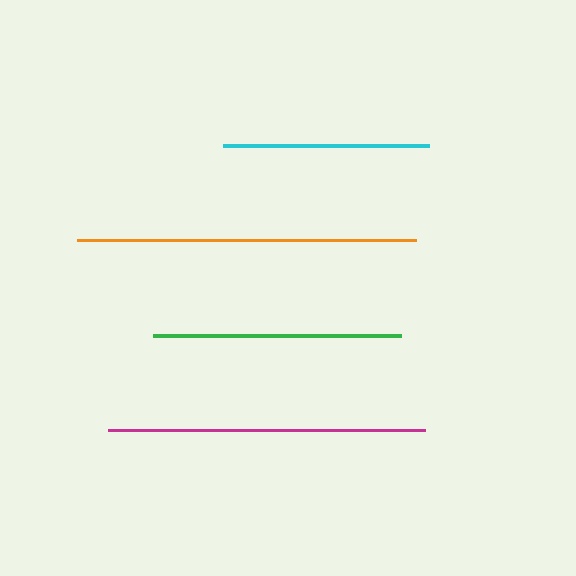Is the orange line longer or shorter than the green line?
The orange line is longer than the green line.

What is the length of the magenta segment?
The magenta segment is approximately 317 pixels long.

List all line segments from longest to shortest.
From longest to shortest: orange, magenta, green, cyan.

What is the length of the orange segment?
The orange segment is approximately 339 pixels long.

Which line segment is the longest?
The orange line is the longest at approximately 339 pixels.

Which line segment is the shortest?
The cyan line is the shortest at approximately 206 pixels.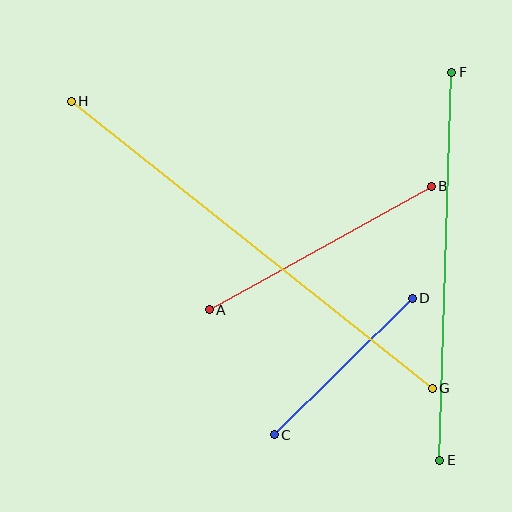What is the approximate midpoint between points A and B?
The midpoint is at approximately (320, 248) pixels.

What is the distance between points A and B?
The distance is approximately 254 pixels.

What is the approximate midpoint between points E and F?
The midpoint is at approximately (446, 266) pixels.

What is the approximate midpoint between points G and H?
The midpoint is at approximately (252, 245) pixels.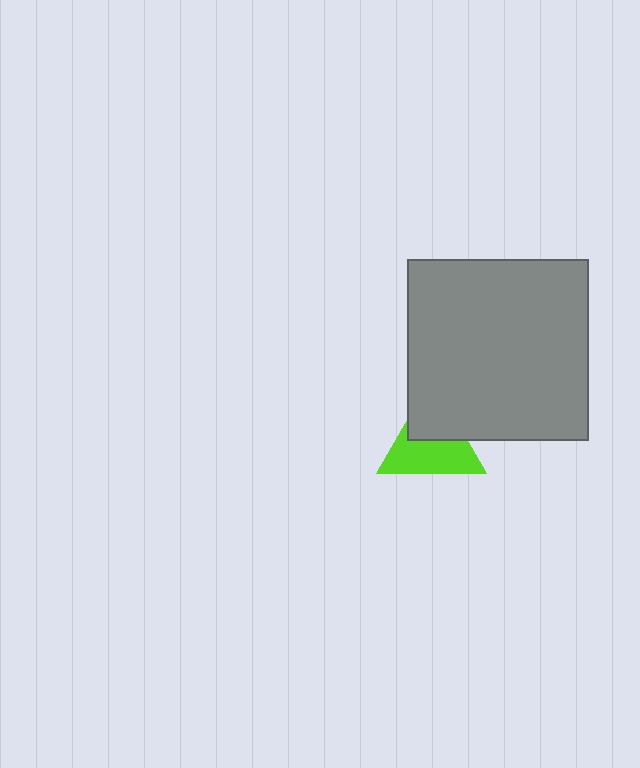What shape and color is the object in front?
The object in front is a gray square.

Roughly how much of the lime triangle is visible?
About half of it is visible (roughly 58%).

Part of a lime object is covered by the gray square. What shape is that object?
It is a triangle.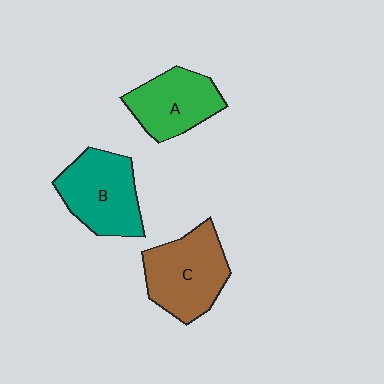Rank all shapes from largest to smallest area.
From largest to smallest: C (brown), B (teal), A (green).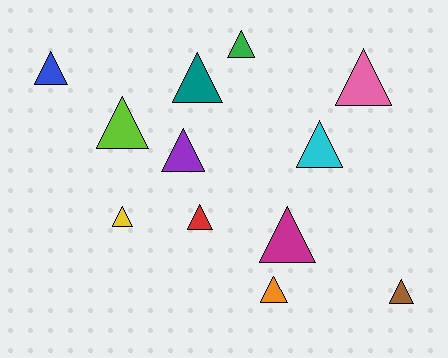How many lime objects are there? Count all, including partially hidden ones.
There is 1 lime object.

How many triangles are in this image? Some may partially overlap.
There are 12 triangles.